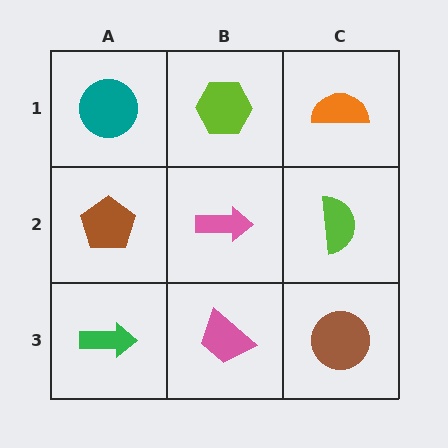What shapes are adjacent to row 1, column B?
A pink arrow (row 2, column B), a teal circle (row 1, column A), an orange semicircle (row 1, column C).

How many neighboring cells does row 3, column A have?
2.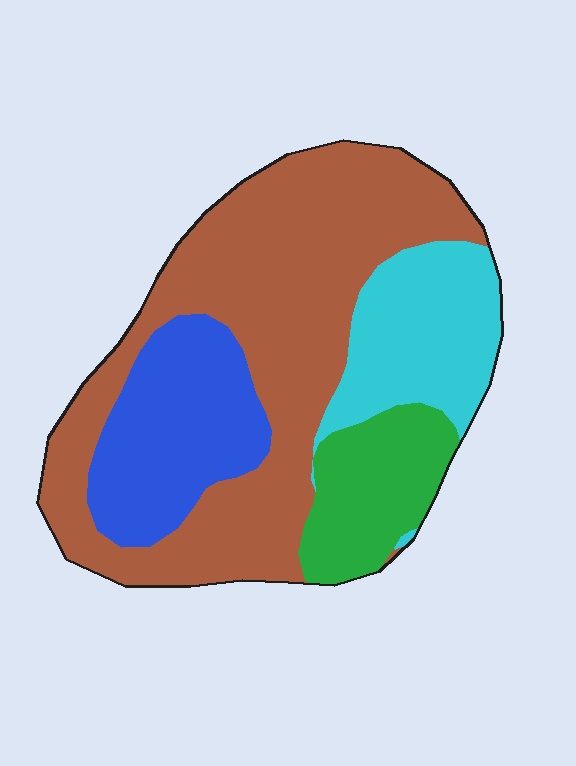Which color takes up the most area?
Brown, at roughly 50%.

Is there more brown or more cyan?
Brown.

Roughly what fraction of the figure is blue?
Blue takes up between a sixth and a third of the figure.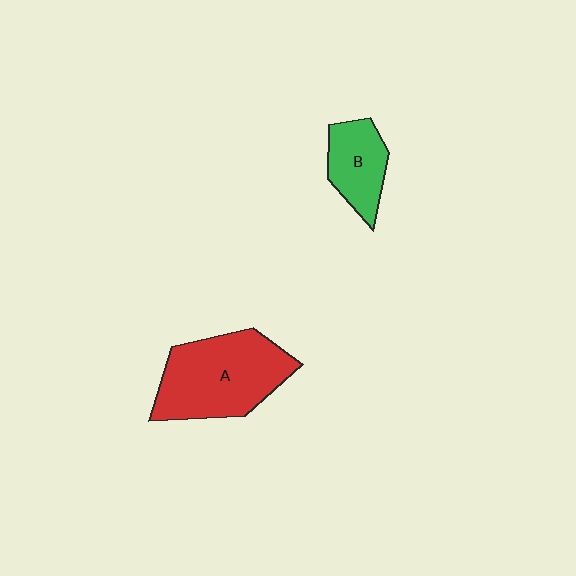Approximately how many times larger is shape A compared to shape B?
Approximately 2.0 times.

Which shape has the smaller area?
Shape B (green).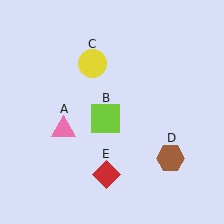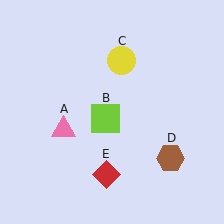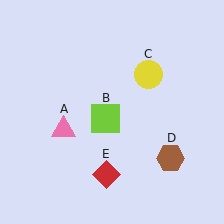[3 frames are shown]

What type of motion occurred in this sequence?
The yellow circle (object C) rotated clockwise around the center of the scene.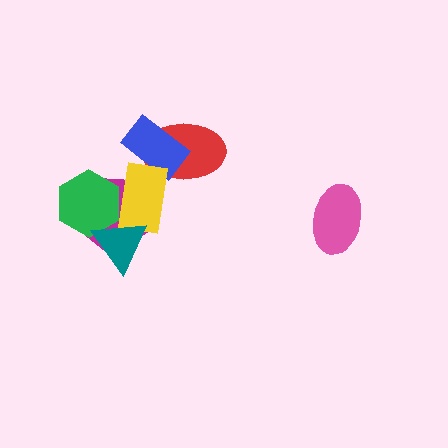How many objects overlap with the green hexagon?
3 objects overlap with the green hexagon.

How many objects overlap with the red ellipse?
2 objects overlap with the red ellipse.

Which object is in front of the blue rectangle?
The yellow rectangle is in front of the blue rectangle.